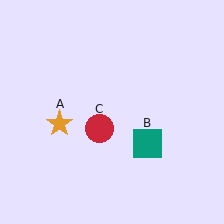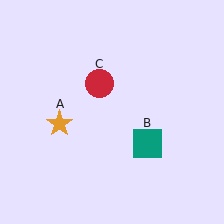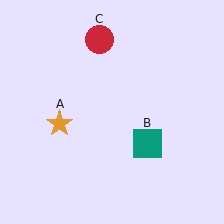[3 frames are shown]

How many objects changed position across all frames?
1 object changed position: red circle (object C).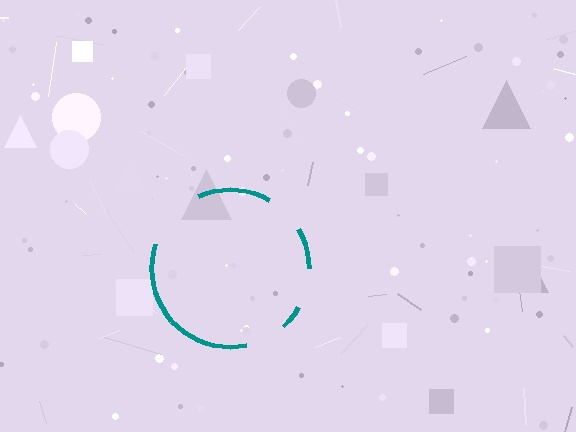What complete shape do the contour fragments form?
The contour fragments form a circle.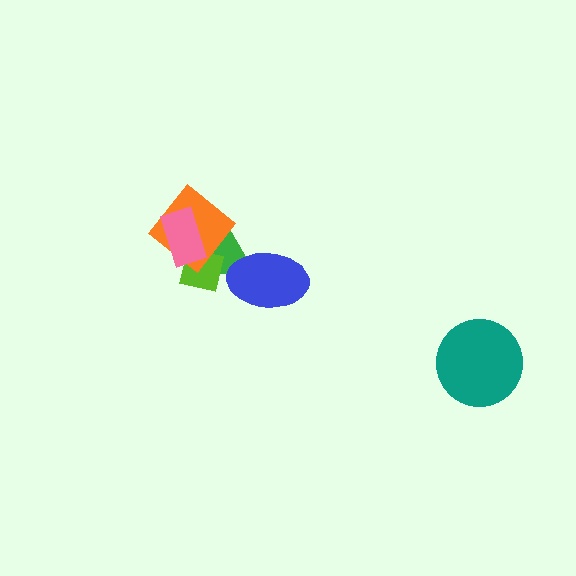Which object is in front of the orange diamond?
The pink rectangle is in front of the orange diamond.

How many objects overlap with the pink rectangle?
3 objects overlap with the pink rectangle.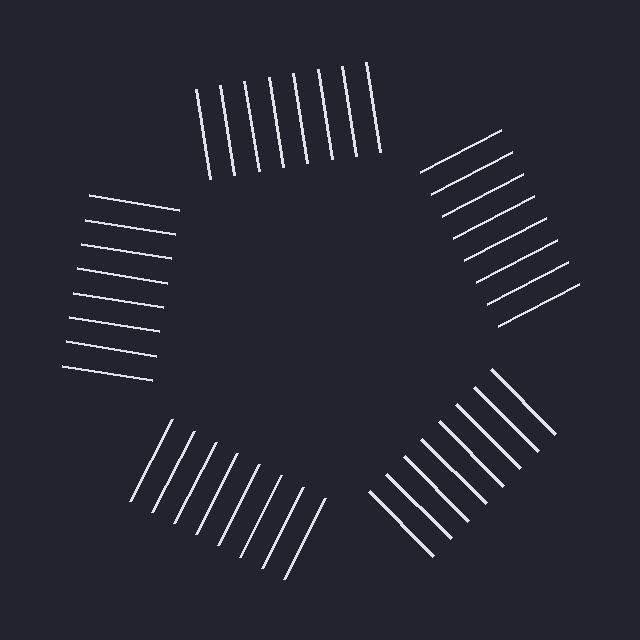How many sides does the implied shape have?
5 sides — the line-ends trace a pentagon.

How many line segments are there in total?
40 — 8 along each of the 5 edges.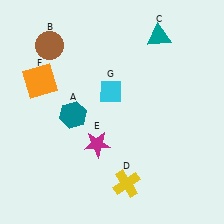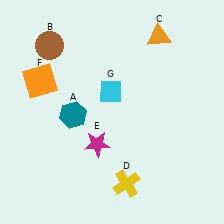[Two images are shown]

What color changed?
The triangle (C) changed from teal in Image 1 to orange in Image 2.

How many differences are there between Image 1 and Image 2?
There is 1 difference between the two images.